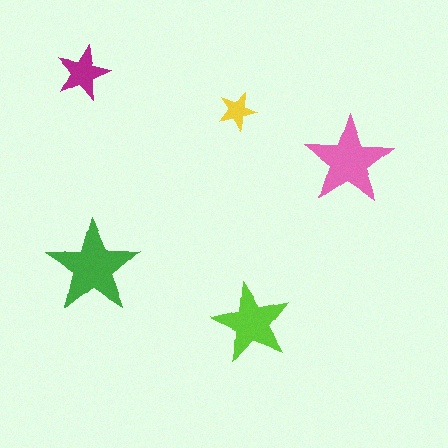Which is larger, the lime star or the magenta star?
The lime one.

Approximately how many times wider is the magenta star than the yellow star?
About 1.5 times wider.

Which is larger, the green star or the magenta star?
The green one.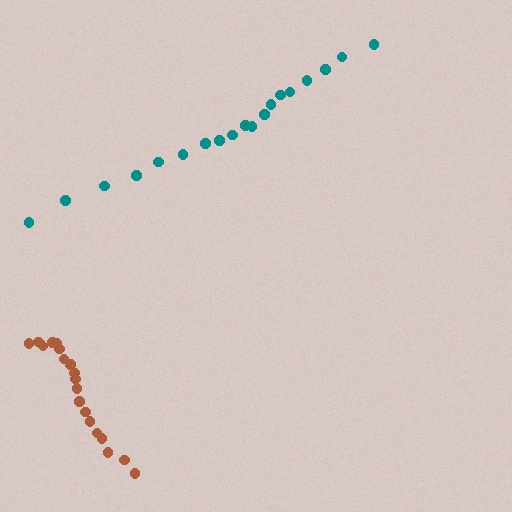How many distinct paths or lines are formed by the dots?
There are 2 distinct paths.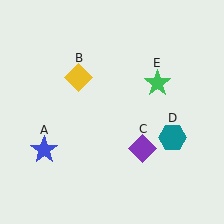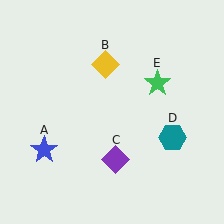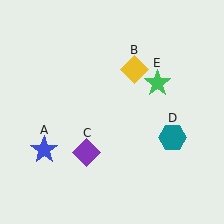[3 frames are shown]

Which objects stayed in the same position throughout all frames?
Blue star (object A) and teal hexagon (object D) and green star (object E) remained stationary.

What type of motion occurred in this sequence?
The yellow diamond (object B), purple diamond (object C) rotated clockwise around the center of the scene.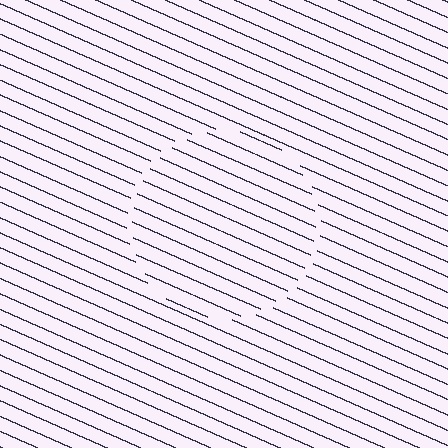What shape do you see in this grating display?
An illusory circle. The interior of the shape contains the same grating, shifted by half a period — the contour is defined by the phase discontinuity where line-ends from the inner and outer gratings abut.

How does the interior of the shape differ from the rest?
The interior of the shape contains the same grating, shifted by half a period — the contour is defined by the phase discontinuity where line-ends from the inner and outer gratings abut.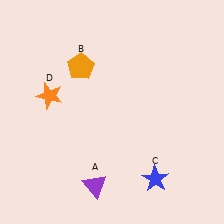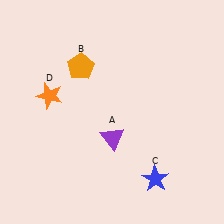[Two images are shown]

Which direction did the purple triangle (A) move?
The purple triangle (A) moved up.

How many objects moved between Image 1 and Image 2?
1 object moved between the two images.